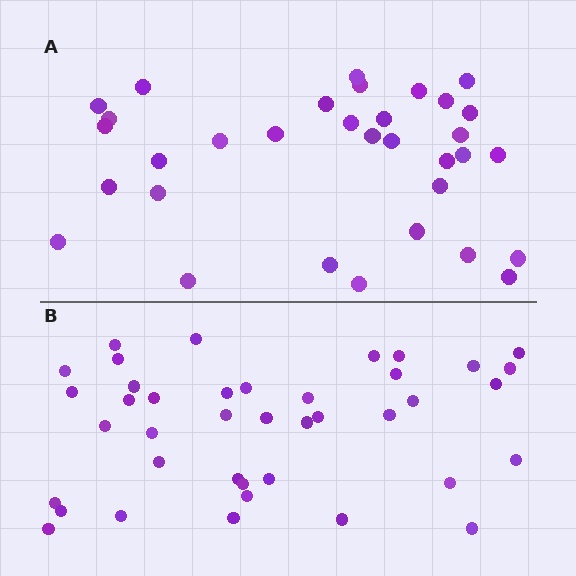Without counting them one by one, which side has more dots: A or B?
Region B (the bottom region) has more dots.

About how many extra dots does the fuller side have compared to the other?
Region B has roughly 8 or so more dots than region A.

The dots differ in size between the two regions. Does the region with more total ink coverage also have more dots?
No. Region A has more total ink coverage because its dots are larger, but region B actually contains more individual dots. Total area can be misleading — the number of items is what matters here.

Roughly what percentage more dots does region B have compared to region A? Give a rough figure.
About 20% more.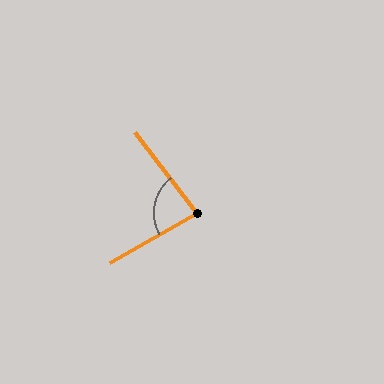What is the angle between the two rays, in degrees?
Approximately 82 degrees.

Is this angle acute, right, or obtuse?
It is acute.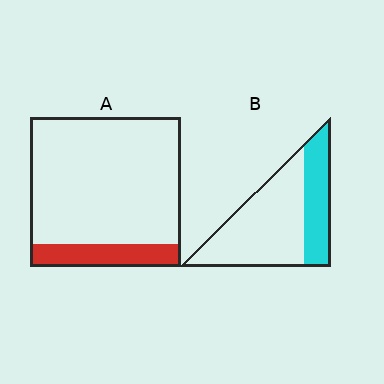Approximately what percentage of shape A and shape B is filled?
A is approximately 15% and B is approximately 30%.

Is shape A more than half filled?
No.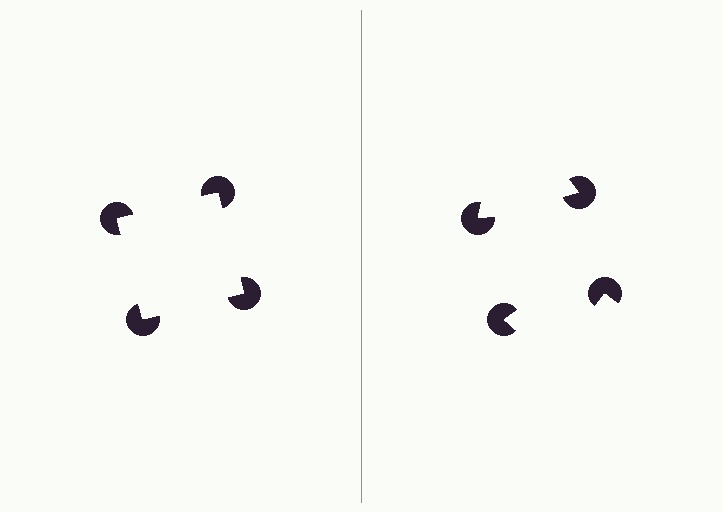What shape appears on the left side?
An illusory square.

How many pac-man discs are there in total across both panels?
8 — 4 on each side.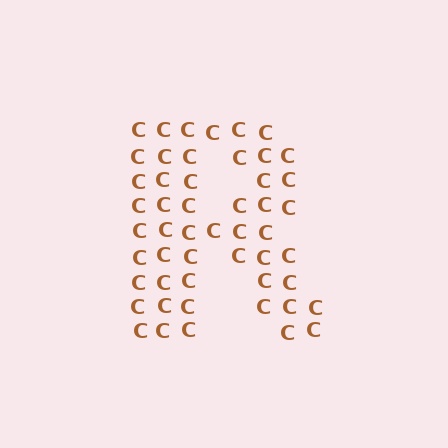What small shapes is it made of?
It is made of small letter C's.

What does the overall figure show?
The overall figure shows the letter R.